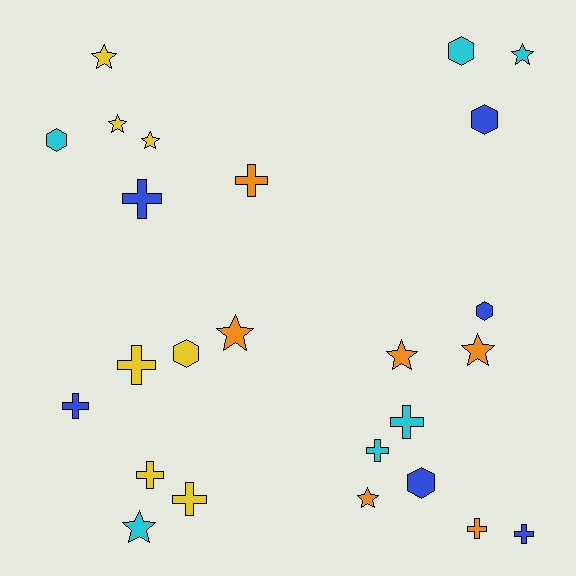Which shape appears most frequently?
Cross, with 10 objects.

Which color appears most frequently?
Yellow, with 7 objects.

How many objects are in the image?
There are 25 objects.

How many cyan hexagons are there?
There are 2 cyan hexagons.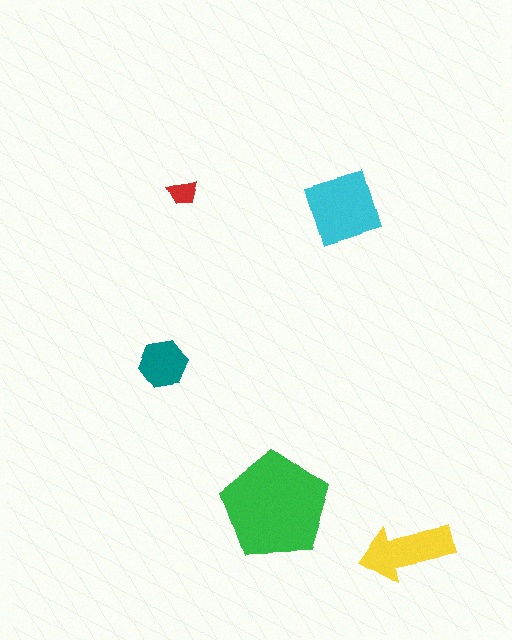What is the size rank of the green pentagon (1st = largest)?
1st.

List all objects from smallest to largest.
The red trapezoid, the teal hexagon, the yellow arrow, the cyan square, the green pentagon.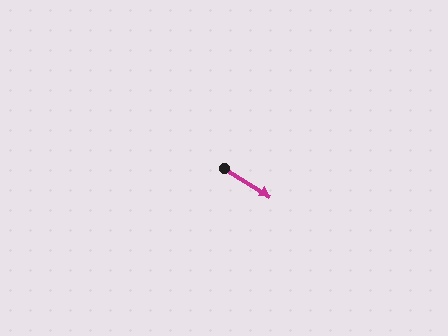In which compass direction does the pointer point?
Southeast.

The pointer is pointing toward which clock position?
Roughly 4 o'clock.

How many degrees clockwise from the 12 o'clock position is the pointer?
Approximately 121 degrees.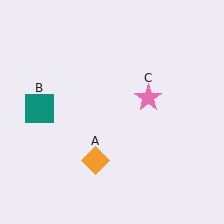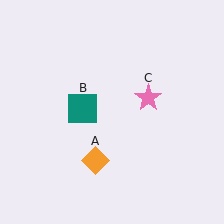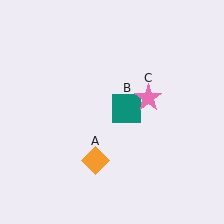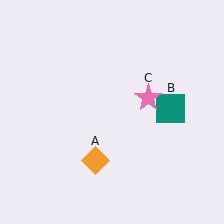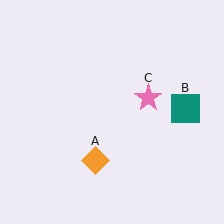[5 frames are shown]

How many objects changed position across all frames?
1 object changed position: teal square (object B).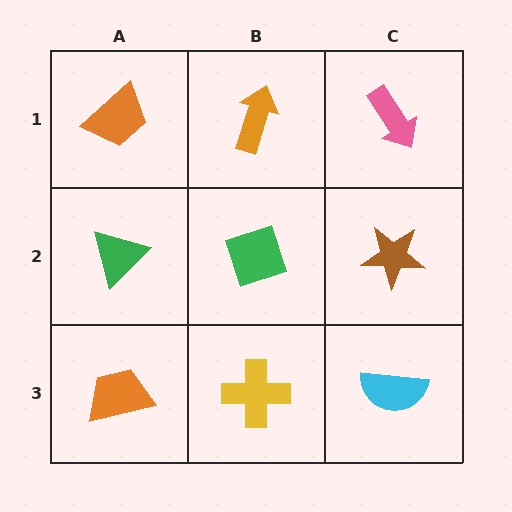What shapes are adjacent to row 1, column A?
A green triangle (row 2, column A), an orange arrow (row 1, column B).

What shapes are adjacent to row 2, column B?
An orange arrow (row 1, column B), a yellow cross (row 3, column B), a green triangle (row 2, column A), a brown star (row 2, column C).